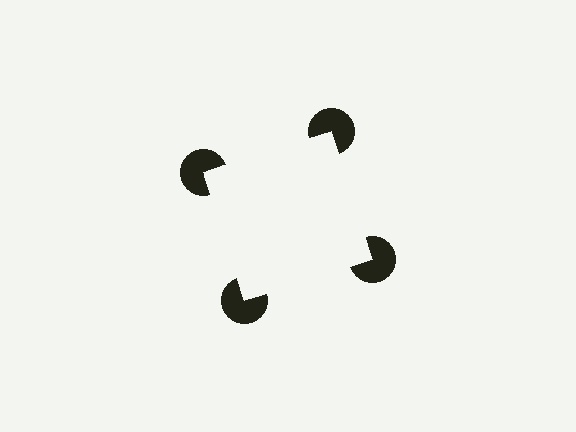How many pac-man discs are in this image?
There are 4 — one at each vertex of the illusory square.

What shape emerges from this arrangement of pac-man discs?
An illusory square — its edges are inferred from the aligned wedge cuts in the pac-man discs, not physically drawn.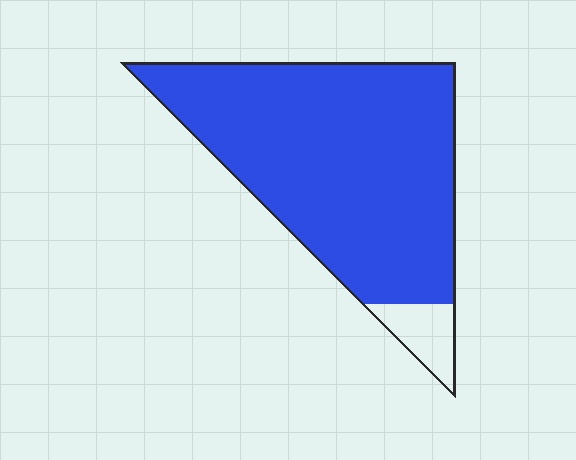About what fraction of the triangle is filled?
About nine tenths (9/10).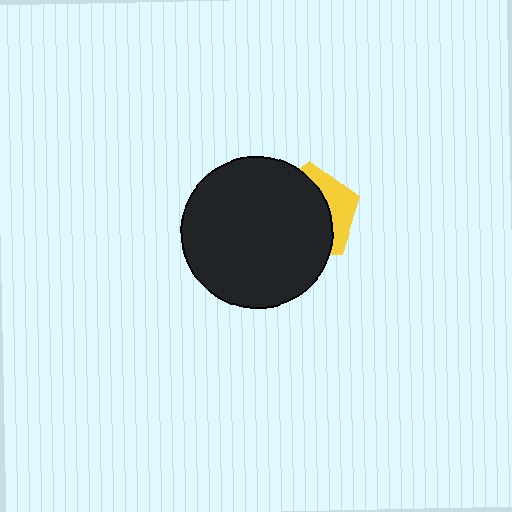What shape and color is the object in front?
The object in front is a black circle.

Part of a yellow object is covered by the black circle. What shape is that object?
It is a pentagon.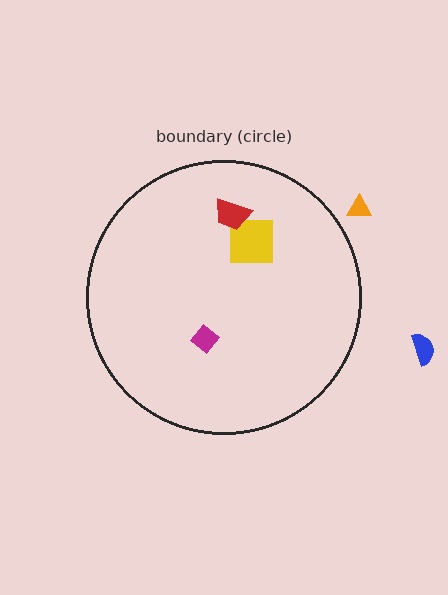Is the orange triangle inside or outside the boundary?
Outside.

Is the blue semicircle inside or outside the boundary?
Outside.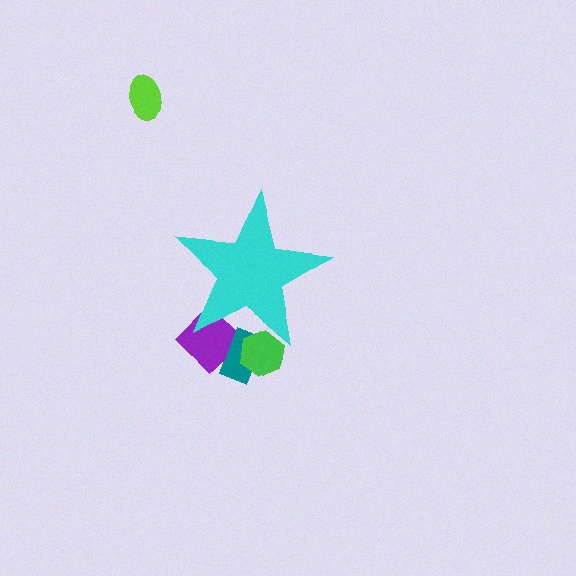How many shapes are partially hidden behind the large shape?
3 shapes are partially hidden.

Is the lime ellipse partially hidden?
No, the lime ellipse is fully visible.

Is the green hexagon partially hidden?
Yes, the green hexagon is partially hidden behind the cyan star.